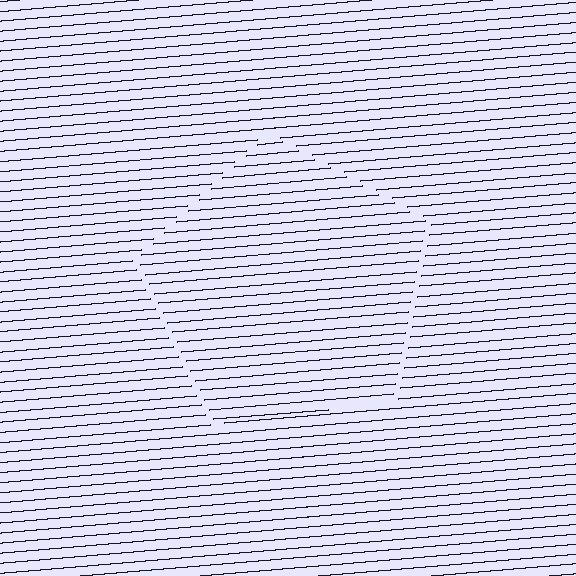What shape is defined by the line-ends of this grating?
An illusory pentagon. The interior of the shape contains the same grating, shifted by half a period — the contour is defined by the phase discontinuity where line-ends from the inner and outer gratings abut.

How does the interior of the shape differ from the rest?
The interior of the shape contains the same grating, shifted by half a period — the contour is defined by the phase discontinuity where line-ends from the inner and outer gratings abut.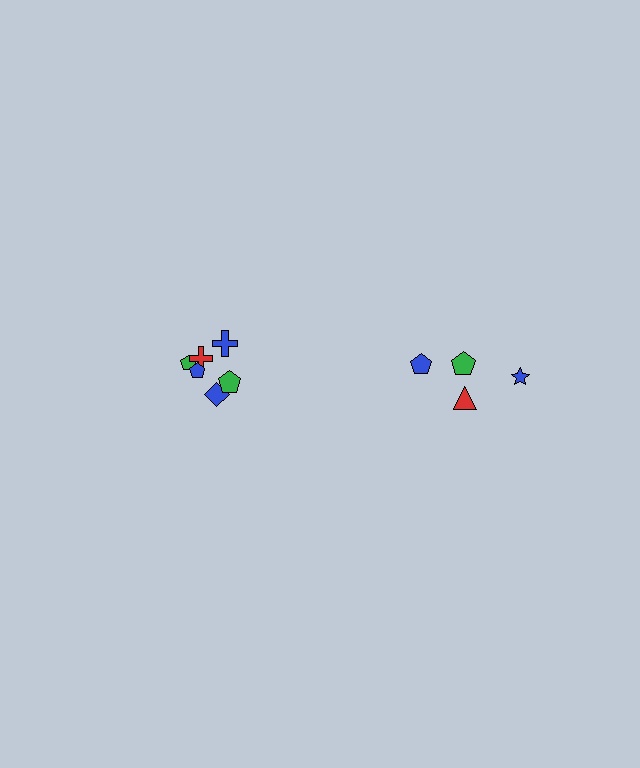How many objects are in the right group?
There are 4 objects.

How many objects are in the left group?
There are 6 objects.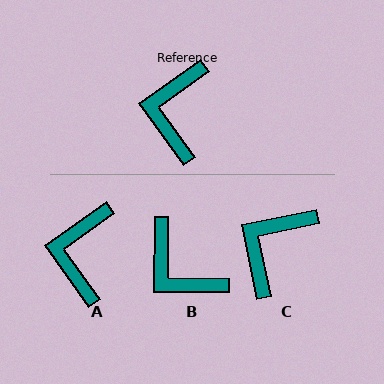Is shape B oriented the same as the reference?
No, it is off by about 54 degrees.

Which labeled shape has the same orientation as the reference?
A.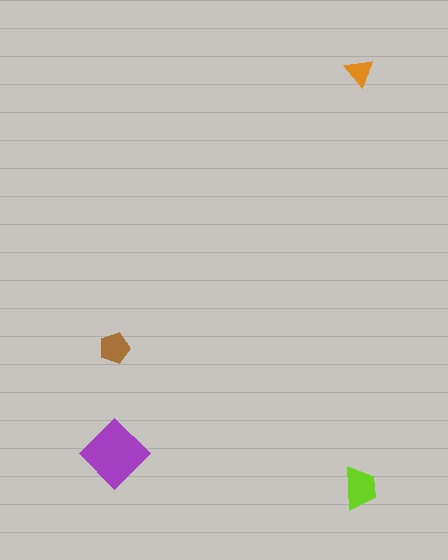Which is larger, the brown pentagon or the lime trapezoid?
The lime trapezoid.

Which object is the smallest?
The orange triangle.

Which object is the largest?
The purple diamond.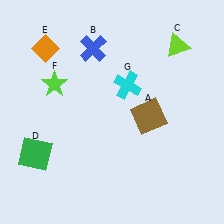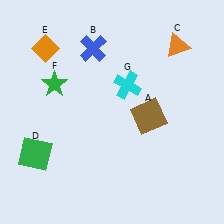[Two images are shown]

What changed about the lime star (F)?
In Image 1, F is lime. In Image 2, it changed to green.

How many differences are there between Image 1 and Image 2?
There are 2 differences between the two images.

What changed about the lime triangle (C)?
In Image 1, C is lime. In Image 2, it changed to orange.